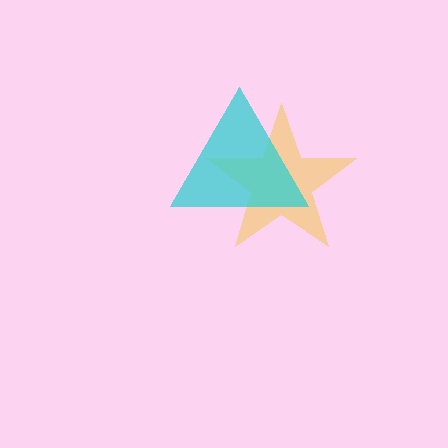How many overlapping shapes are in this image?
There are 2 overlapping shapes in the image.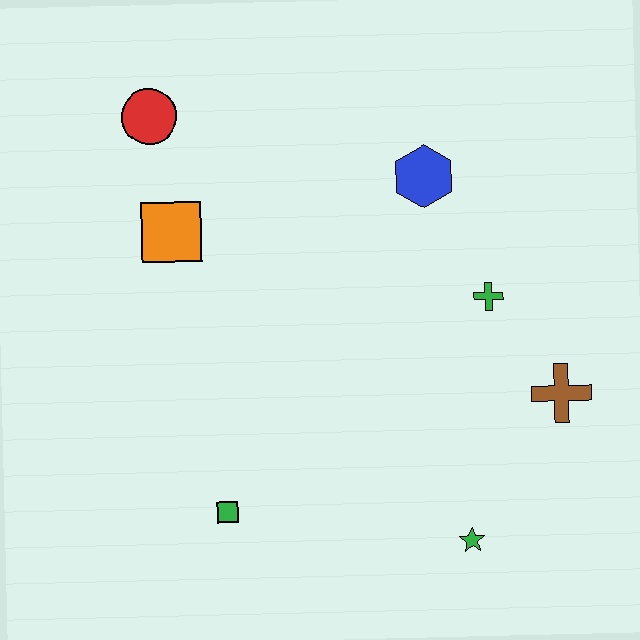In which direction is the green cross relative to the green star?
The green cross is above the green star.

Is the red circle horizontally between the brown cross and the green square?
No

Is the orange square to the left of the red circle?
No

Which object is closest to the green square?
The green star is closest to the green square.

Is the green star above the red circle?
No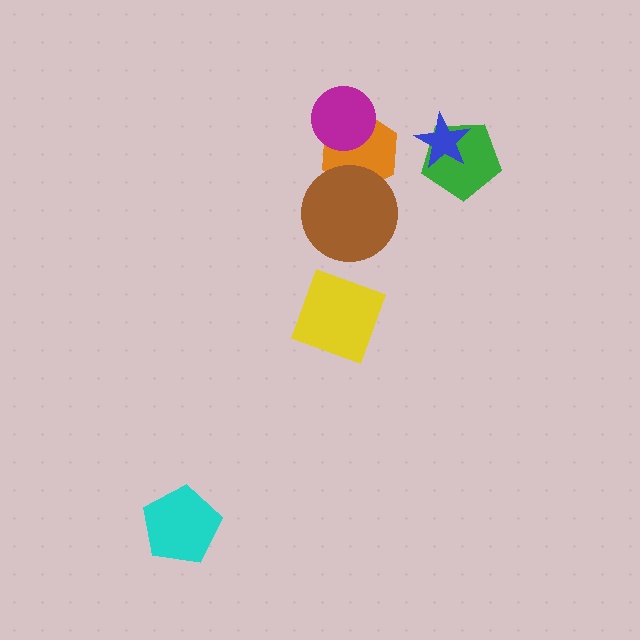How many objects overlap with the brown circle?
1 object overlaps with the brown circle.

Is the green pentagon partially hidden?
Yes, it is partially covered by another shape.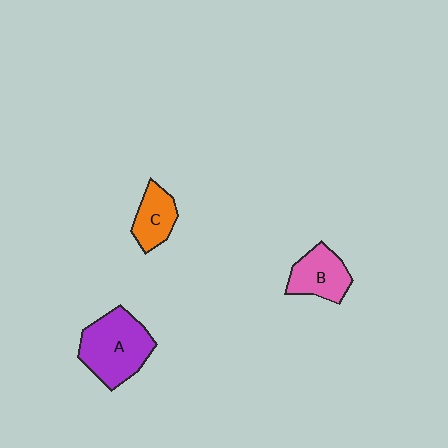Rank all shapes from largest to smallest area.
From largest to smallest: A (purple), B (pink), C (orange).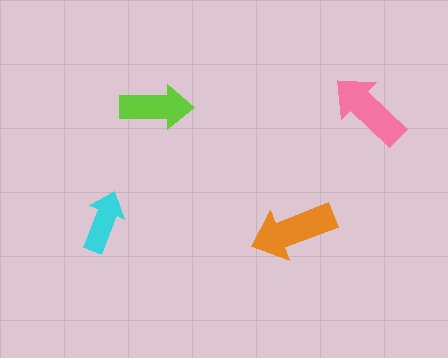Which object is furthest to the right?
The pink arrow is rightmost.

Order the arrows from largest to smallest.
the orange one, the pink one, the lime one, the cyan one.